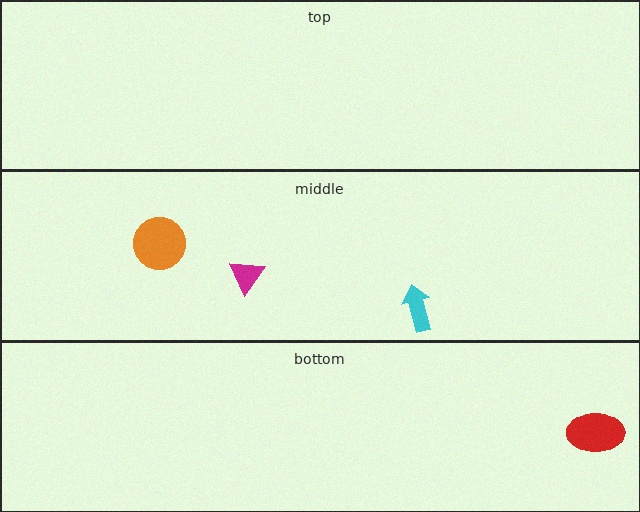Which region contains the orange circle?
The middle region.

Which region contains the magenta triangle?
The middle region.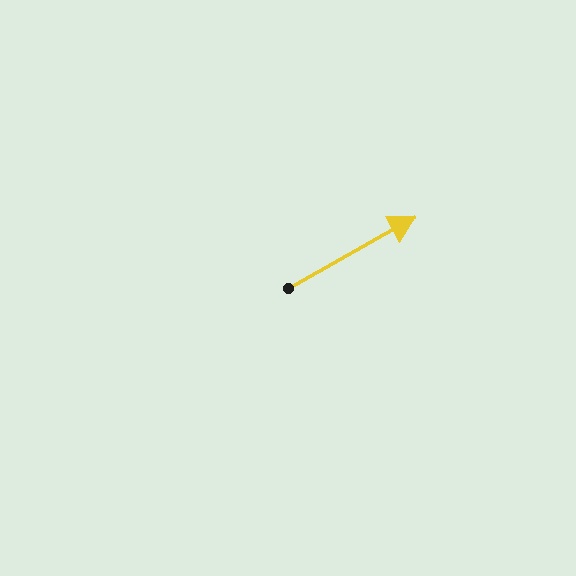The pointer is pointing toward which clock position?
Roughly 2 o'clock.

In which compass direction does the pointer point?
Northeast.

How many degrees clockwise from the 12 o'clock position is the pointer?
Approximately 61 degrees.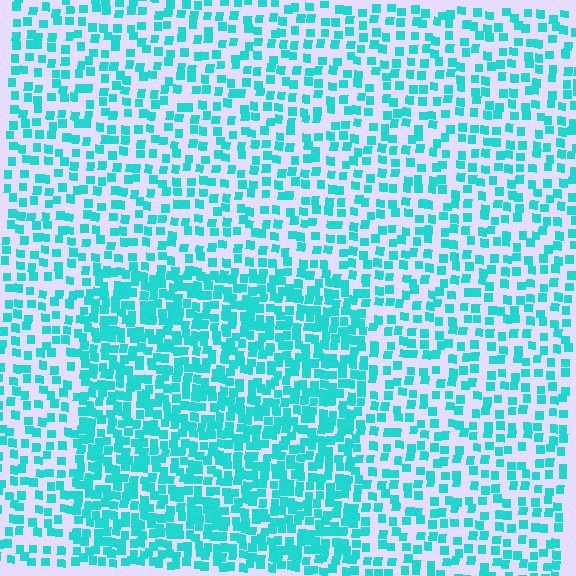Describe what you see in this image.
The image contains small cyan elements arranged at two different densities. A rectangle-shaped region is visible where the elements are more densely packed than the surrounding area.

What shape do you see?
I see a rectangle.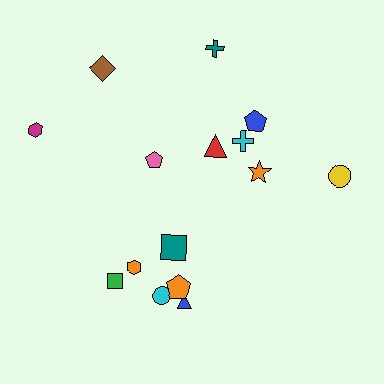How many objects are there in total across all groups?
There are 15 objects.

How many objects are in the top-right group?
There are 6 objects.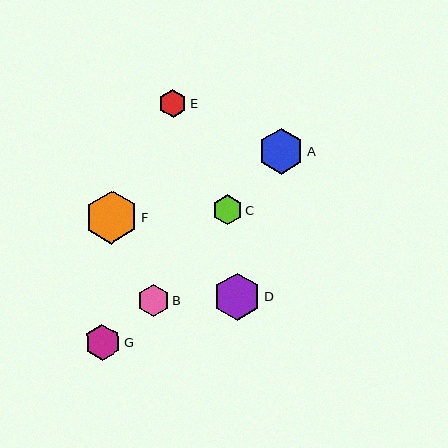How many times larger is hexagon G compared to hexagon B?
Hexagon G is approximately 1.1 times the size of hexagon B.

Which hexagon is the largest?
Hexagon F is the largest with a size of approximately 53 pixels.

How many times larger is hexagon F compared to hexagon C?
Hexagon F is approximately 1.8 times the size of hexagon C.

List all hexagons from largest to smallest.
From largest to smallest: F, D, A, G, B, C, E.